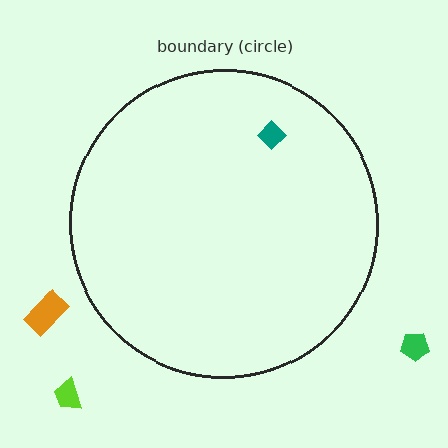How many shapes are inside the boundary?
1 inside, 3 outside.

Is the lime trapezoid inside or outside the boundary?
Outside.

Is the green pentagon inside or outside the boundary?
Outside.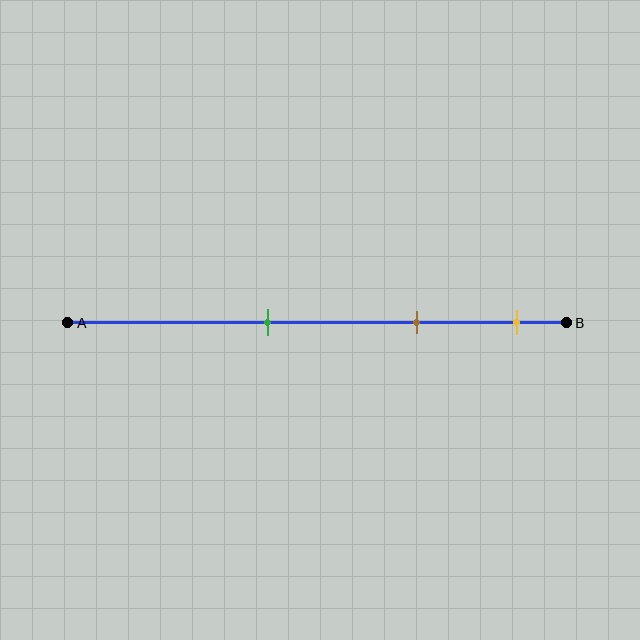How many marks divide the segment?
There are 3 marks dividing the segment.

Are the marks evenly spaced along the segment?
Yes, the marks are approximately evenly spaced.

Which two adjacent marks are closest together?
The brown and yellow marks are the closest adjacent pair.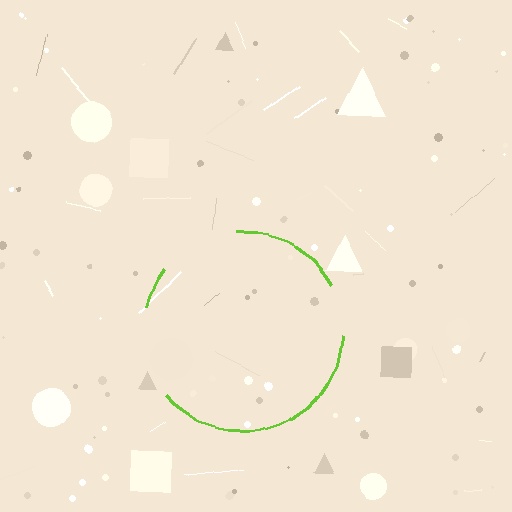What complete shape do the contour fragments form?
The contour fragments form a circle.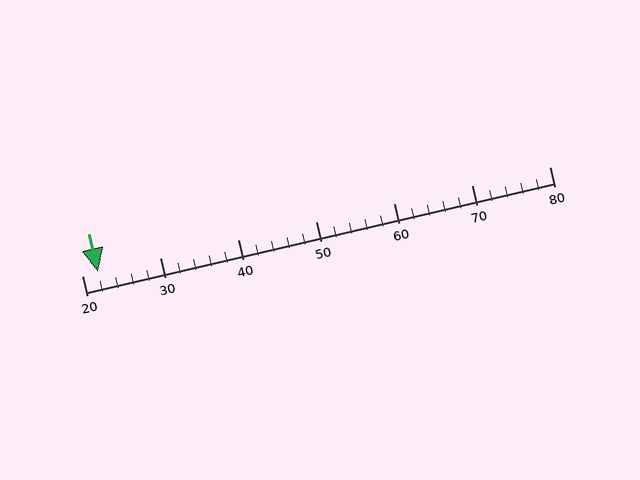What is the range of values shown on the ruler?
The ruler shows values from 20 to 80.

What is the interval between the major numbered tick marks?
The major tick marks are spaced 10 units apart.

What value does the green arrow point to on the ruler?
The green arrow points to approximately 22.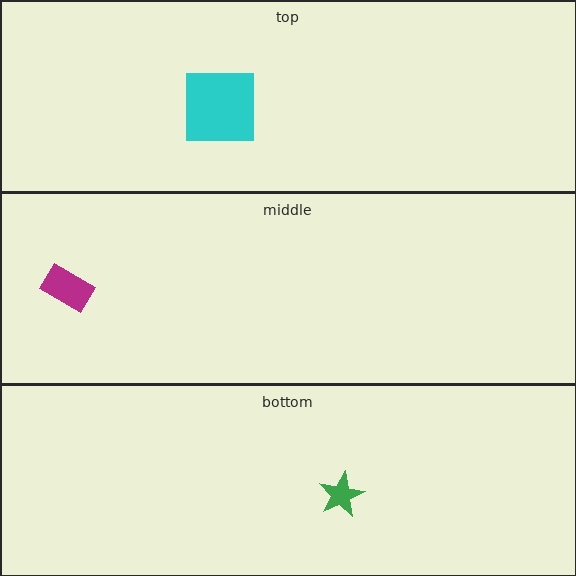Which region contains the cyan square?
The top region.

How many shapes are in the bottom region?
1.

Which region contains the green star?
The bottom region.